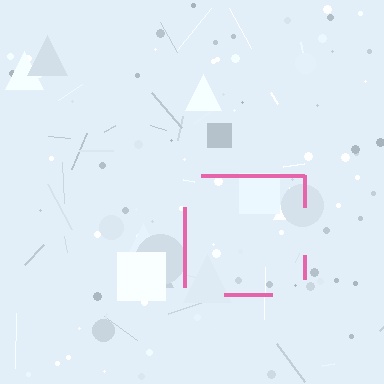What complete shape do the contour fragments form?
The contour fragments form a square.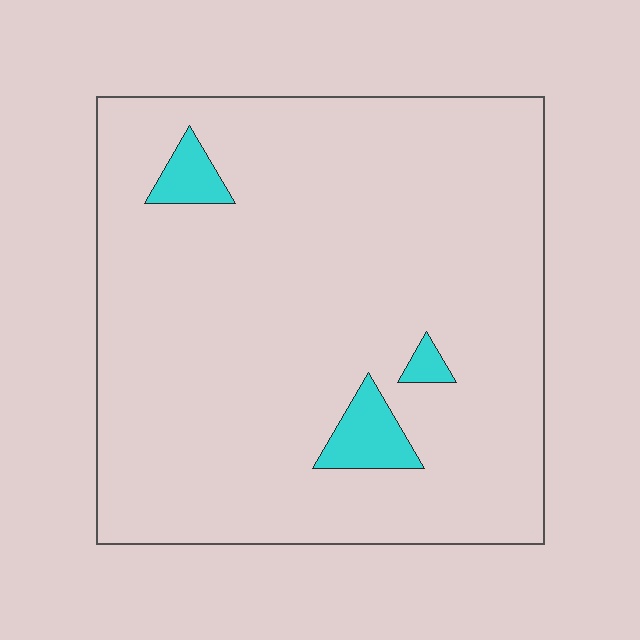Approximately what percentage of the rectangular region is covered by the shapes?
Approximately 5%.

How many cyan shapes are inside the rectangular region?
3.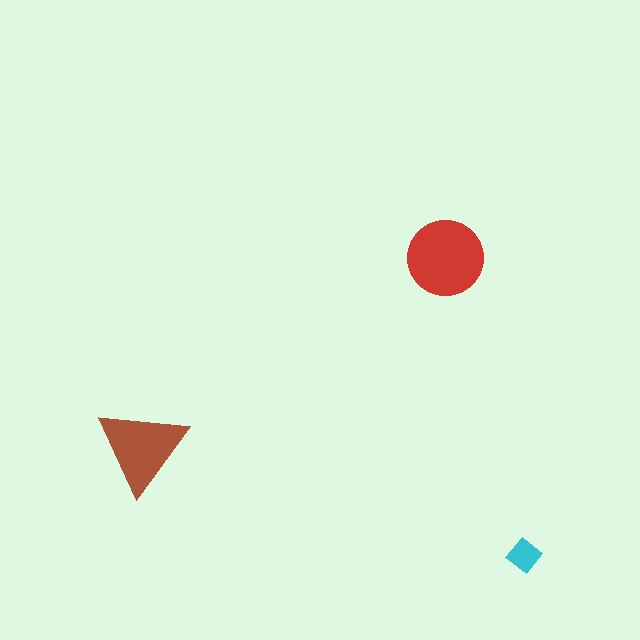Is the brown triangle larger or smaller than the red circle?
Smaller.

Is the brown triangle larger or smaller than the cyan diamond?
Larger.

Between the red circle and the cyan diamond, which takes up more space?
The red circle.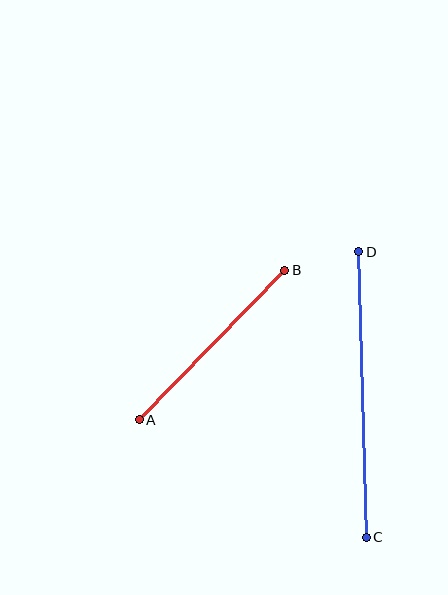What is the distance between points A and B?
The distance is approximately 209 pixels.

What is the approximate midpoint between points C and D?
The midpoint is at approximately (362, 394) pixels.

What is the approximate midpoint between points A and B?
The midpoint is at approximately (212, 345) pixels.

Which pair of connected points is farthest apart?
Points C and D are farthest apart.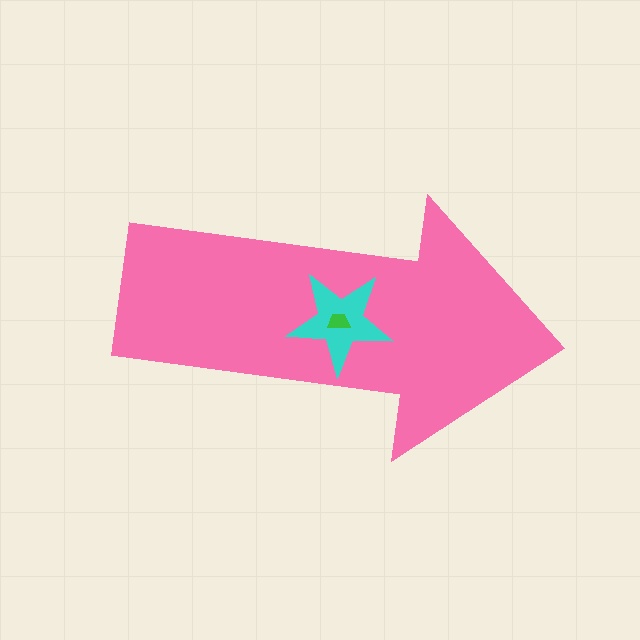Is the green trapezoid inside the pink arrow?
Yes.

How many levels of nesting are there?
3.